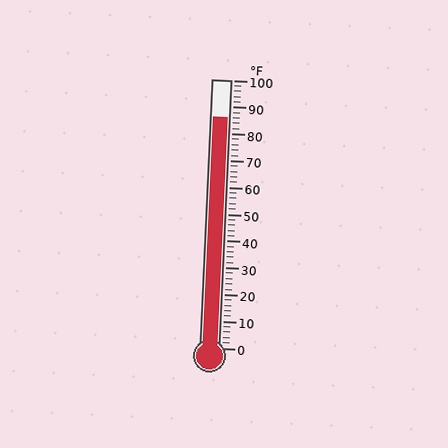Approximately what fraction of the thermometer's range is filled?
The thermometer is filled to approximately 85% of its range.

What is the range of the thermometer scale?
The thermometer scale ranges from 0°F to 100°F.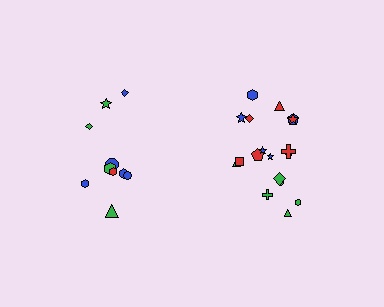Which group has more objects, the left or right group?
The right group.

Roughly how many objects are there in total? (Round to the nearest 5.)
Roughly 30 objects in total.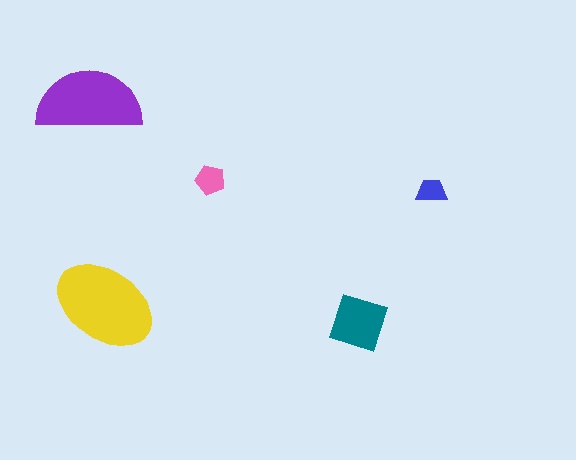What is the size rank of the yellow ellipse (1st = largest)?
1st.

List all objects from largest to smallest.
The yellow ellipse, the purple semicircle, the teal diamond, the pink pentagon, the blue trapezoid.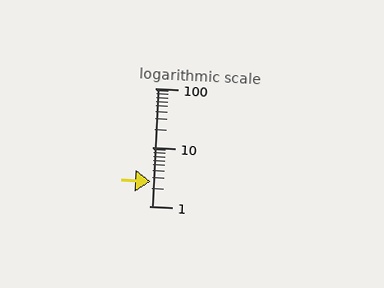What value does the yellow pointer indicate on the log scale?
The pointer indicates approximately 2.6.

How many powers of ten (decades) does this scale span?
The scale spans 2 decades, from 1 to 100.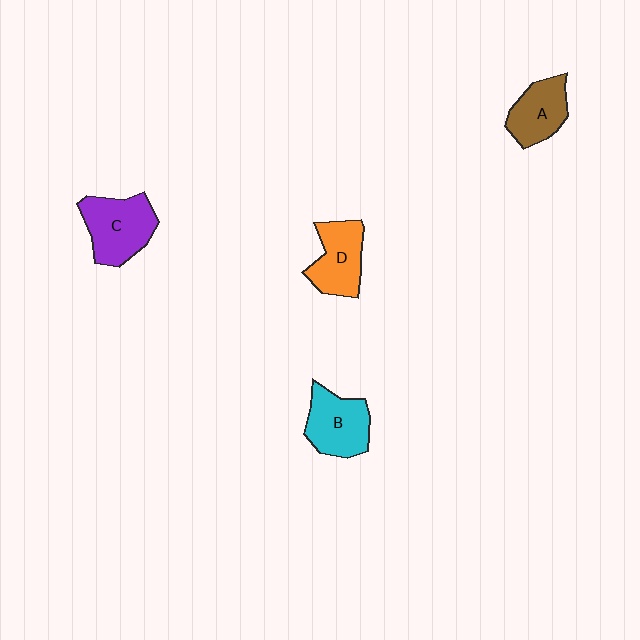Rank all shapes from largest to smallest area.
From largest to smallest: C (purple), B (cyan), D (orange), A (brown).